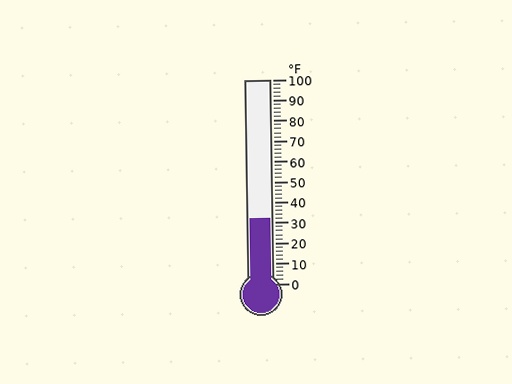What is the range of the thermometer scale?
The thermometer scale ranges from 0°F to 100°F.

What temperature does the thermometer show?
The thermometer shows approximately 32°F.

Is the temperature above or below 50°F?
The temperature is below 50°F.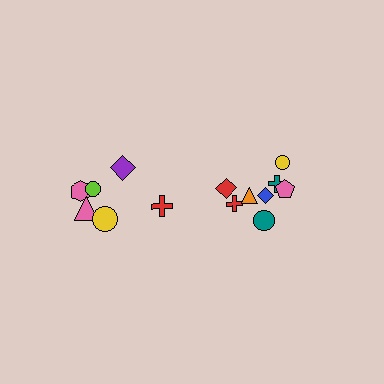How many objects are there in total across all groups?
There are 14 objects.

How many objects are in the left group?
There are 6 objects.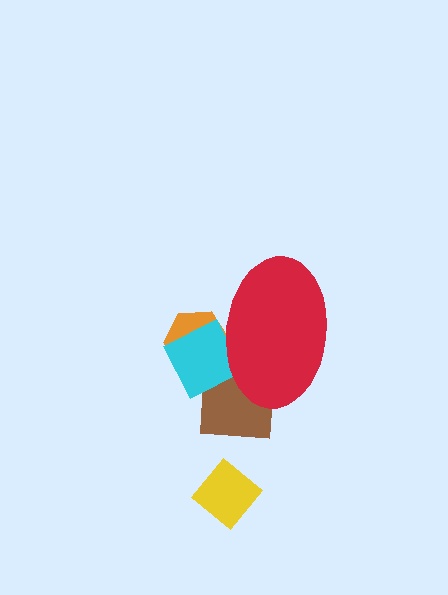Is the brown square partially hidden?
Yes, the brown square is partially hidden behind the red ellipse.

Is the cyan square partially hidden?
Yes, the cyan square is partially hidden behind the red ellipse.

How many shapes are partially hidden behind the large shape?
3 shapes are partially hidden.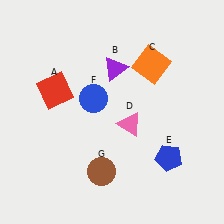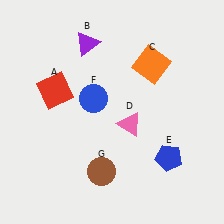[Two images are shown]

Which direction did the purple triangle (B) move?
The purple triangle (B) moved left.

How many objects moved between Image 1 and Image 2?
1 object moved between the two images.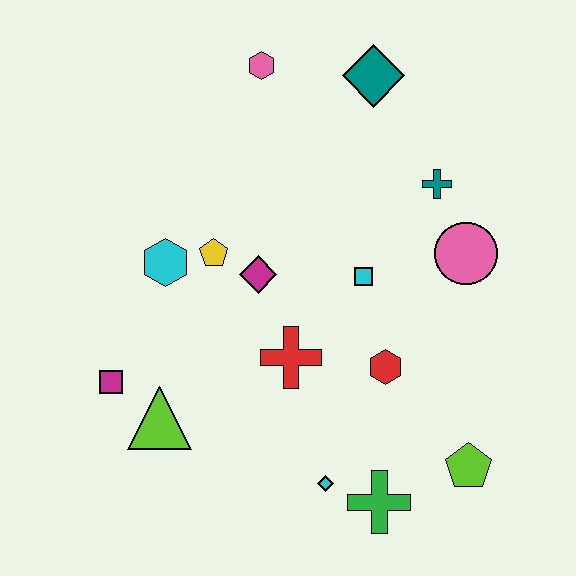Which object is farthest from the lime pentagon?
The pink hexagon is farthest from the lime pentagon.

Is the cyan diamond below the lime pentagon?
Yes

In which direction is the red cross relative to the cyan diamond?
The red cross is above the cyan diamond.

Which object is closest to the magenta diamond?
The yellow pentagon is closest to the magenta diamond.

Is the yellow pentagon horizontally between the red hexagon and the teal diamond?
No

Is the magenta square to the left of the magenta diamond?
Yes